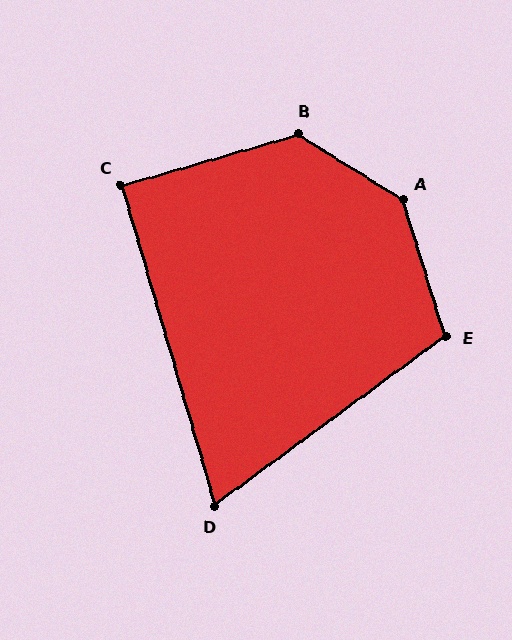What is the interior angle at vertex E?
Approximately 109 degrees (obtuse).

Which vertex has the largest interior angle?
A, at approximately 139 degrees.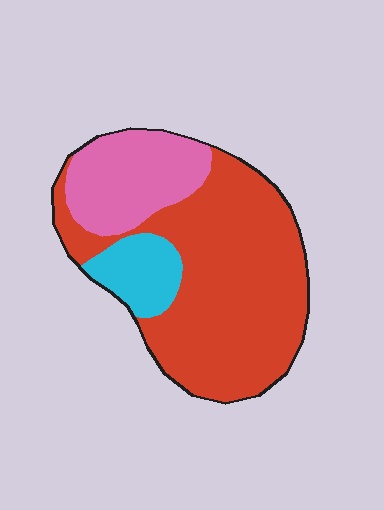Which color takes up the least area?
Cyan, at roughly 10%.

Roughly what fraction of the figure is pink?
Pink takes up about one quarter (1/4) of the figure.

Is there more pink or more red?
Red.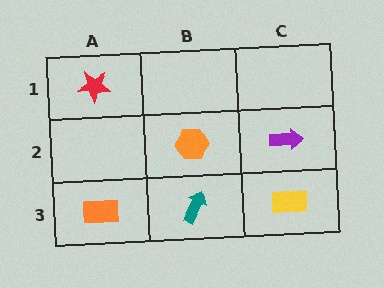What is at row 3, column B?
A teal arrow.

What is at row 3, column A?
An orange rectangle.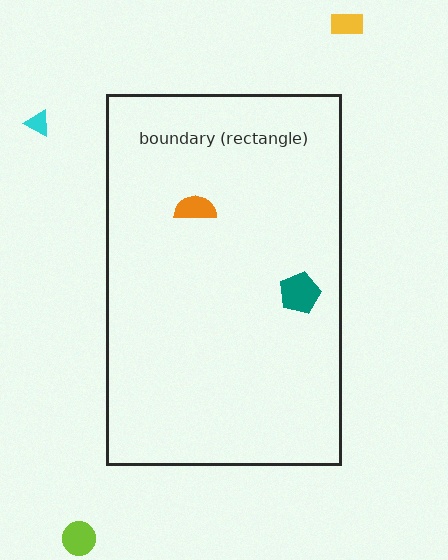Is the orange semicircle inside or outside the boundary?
Inside.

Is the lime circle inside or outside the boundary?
Outside.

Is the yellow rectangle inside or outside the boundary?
Outside.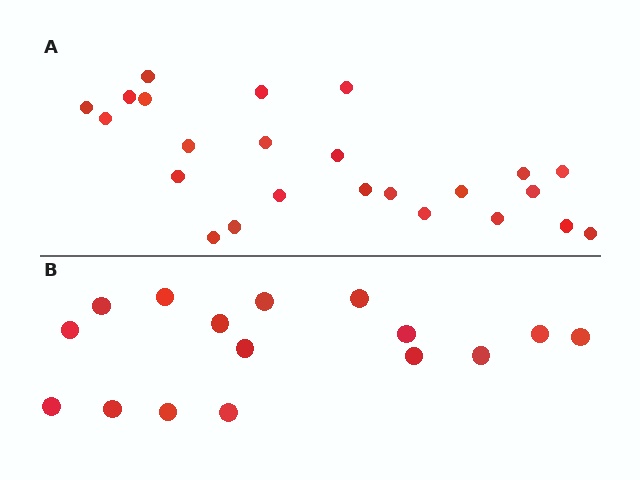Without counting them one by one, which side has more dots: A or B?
Region A (the top region) has more dots.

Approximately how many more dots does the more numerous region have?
Region A has roughly 8 or so more dots than region B.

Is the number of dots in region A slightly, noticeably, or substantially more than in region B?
Region A has substantially more. The ratio is roughly 1.5 to 1.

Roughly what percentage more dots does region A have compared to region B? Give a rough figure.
About 50% more.